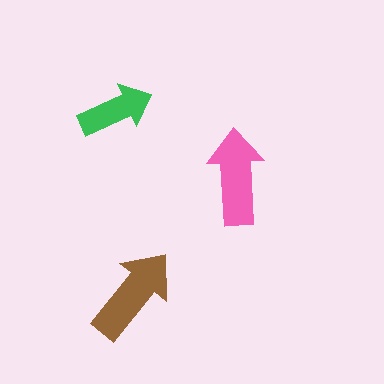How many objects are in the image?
There are 3 objects in the image.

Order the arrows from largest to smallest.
the brown one, the pink one, the green one.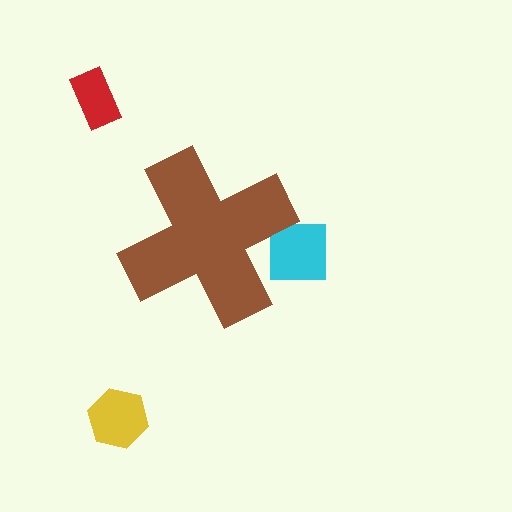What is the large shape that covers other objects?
A brown cross.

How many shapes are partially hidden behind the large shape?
1 shape is partially hidden.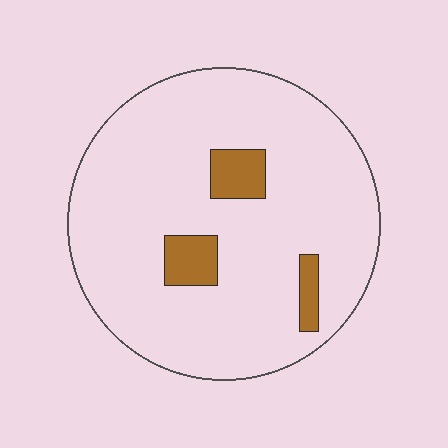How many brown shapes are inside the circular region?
3.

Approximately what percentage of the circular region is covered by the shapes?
Approximately 10%.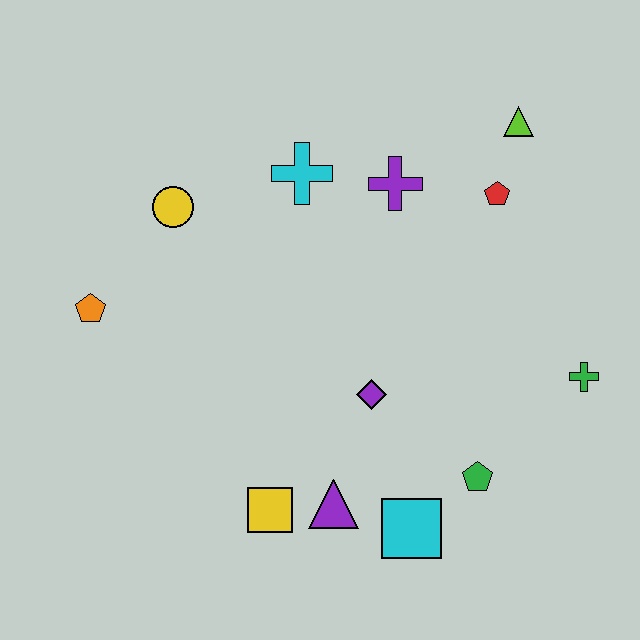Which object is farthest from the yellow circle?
The green cross is farthest from the yellow circle.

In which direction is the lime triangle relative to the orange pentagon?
The lime triangle is to the right of the orange pentagon.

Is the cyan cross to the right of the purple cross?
No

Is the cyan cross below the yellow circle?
No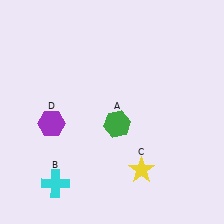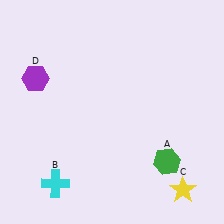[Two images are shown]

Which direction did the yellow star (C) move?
The yellow star (C) moved right.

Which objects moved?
The objects that moved are: the green hexagon (A), the yellow star (C), the purple hexagon (D).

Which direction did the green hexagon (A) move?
The green hexagon (A) moved right.